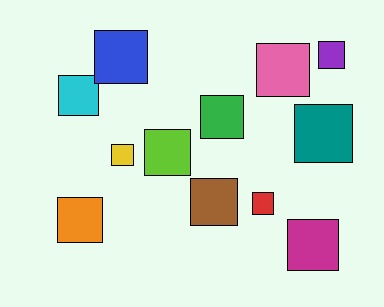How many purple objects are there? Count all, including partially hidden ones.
There is 1 purple object.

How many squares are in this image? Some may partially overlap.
There are 12 squares.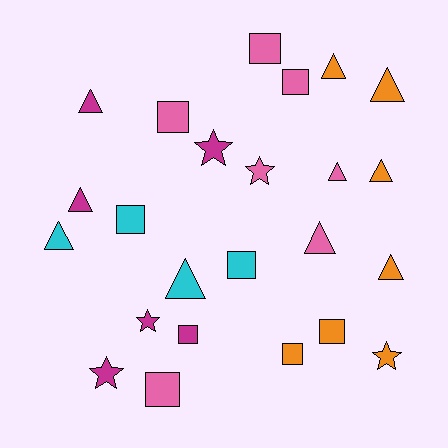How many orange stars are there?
There is 1 orange star.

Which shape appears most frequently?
Triangle, with 10 objects.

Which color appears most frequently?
Pink, with 7 objects.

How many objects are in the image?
There are 24 objects.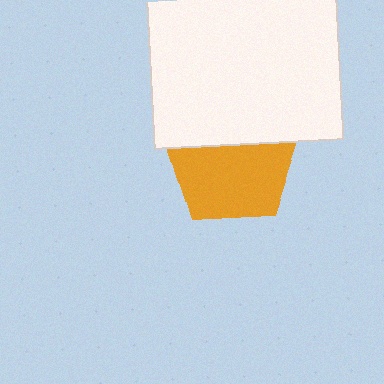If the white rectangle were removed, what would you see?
You would see the complete orange pentagon.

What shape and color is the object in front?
The object in front is a white rectangle.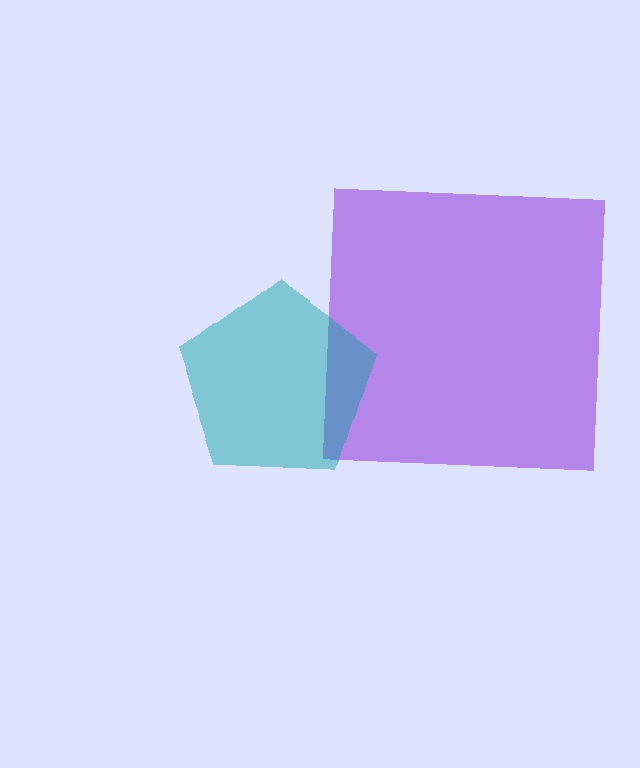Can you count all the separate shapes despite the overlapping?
Yes, there are 2 separate shapes.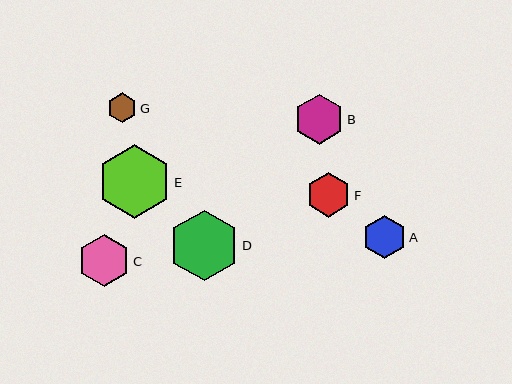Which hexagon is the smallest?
Hexagon G is the smallest with a size of approximately 30 pixels.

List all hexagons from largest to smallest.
From largest to smallest: E, D, C, B, F, A, G.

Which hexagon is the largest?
Hexagon E is the largest with a size of approximately 73 pixels.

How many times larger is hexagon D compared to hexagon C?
Hexagon D is approximately 1.4 times the size of hexagon C.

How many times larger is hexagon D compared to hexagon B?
Hexagon D is approximately 1.4 times the size of hexagon B.